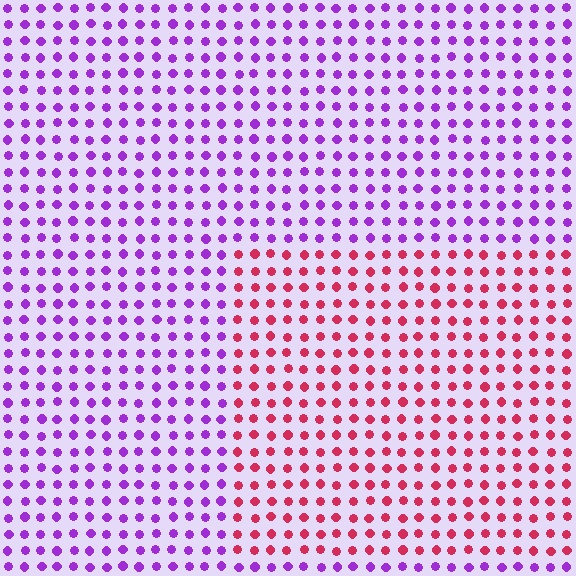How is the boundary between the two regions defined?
The boundary is defined purely by a slight shift in hue (about 62 degrees). Spacing, size, and orientation are identical on both sides.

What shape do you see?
I see a rectangle.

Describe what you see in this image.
The image is filled with small purple elements in a uniform arrangement. A rectangle-shaped region is visible where the elements are tinted to a slightly different hue, forming a subtle color boundary.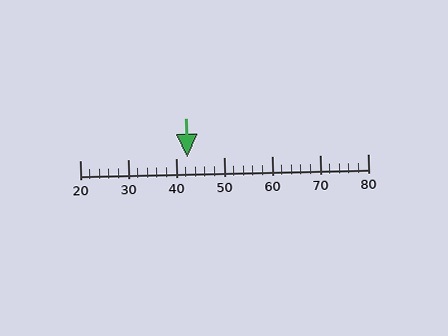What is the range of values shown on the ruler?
The ruler shows values from 20 to 80.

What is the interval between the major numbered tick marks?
The major tick marks are spaced 10 units apart.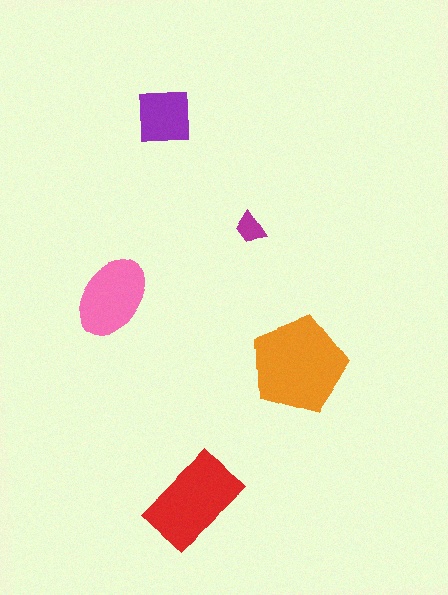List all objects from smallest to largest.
The magenta trapezoid, the purple square, the pink ellipse, the red rectangle, the orange pentagon.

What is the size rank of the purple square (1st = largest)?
4th.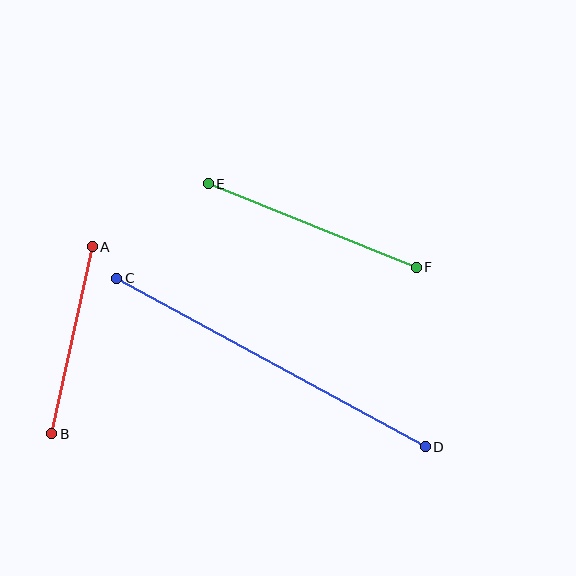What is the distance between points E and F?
The distance is approximately 225 pixels.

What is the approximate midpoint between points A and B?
The midpoint is at approximately (72, 340) pixels.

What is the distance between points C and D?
The distance is approximately 352 pixels.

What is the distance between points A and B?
The distance is approximately 191 pixels.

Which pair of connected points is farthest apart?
Points C and D are farthest apart.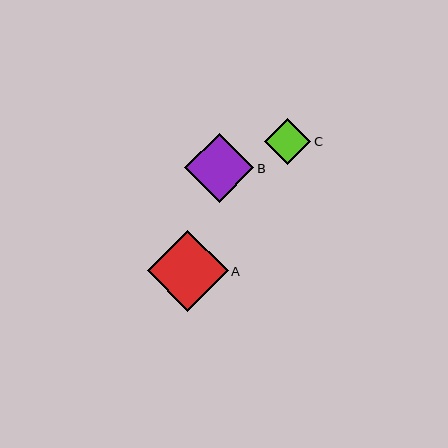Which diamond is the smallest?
Diamond C is the smallest with a size of approximately 46 pixels.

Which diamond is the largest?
Diamond A is the largest with a size of approximately 80 pixels.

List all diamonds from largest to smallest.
From largest to smallest: A, B, C.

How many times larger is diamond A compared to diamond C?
Diamond A is approximately 1.8 times the size of diamond C.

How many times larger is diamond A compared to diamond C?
Diamond A is approximately 1.8 times the size of diamond C.